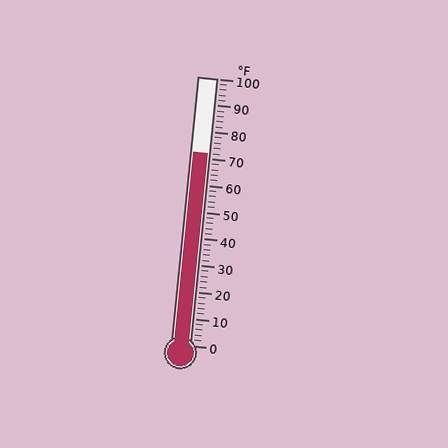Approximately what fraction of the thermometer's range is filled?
The thermometer is filled to approximately 70% of its range.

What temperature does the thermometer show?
The thermometer shows approximately 72°F.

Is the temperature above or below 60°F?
The temperature is above 60°F.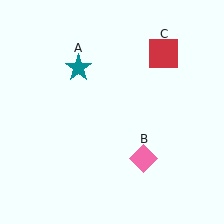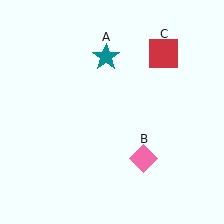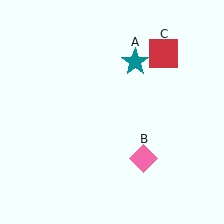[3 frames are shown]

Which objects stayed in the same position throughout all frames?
Pink diamond (object B) and red square (object C) remained stationary.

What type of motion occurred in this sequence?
The teal star (object A) rotated clockwise around the center of the scene.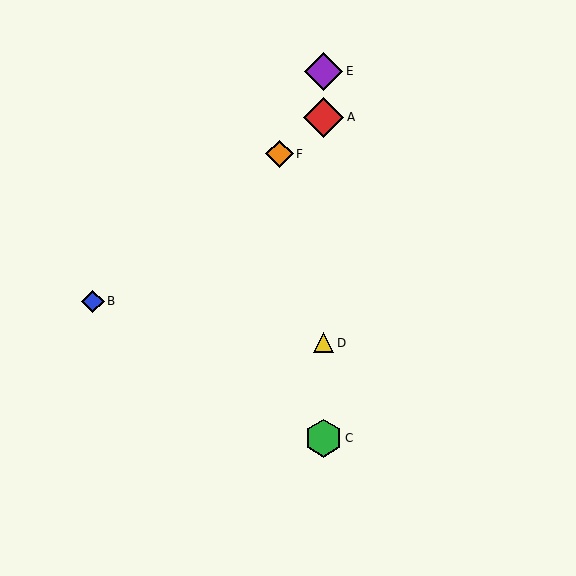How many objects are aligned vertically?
4 objects (A, C, D, E) are aligned vertically.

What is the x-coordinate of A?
Object A is at x≈324.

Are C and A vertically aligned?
Yes, both are at x≈324.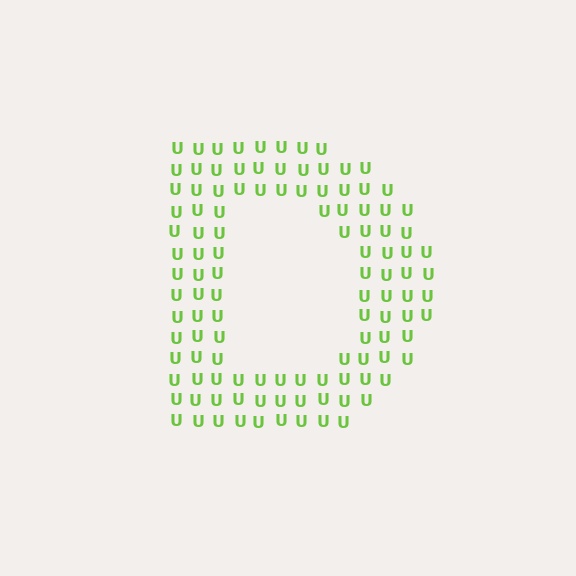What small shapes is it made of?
It is made of small letter U's.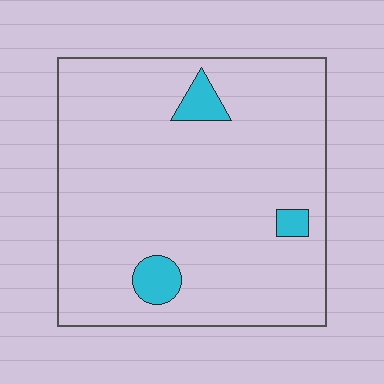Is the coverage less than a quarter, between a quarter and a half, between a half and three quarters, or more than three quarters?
Less than a quarter.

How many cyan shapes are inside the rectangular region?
3.